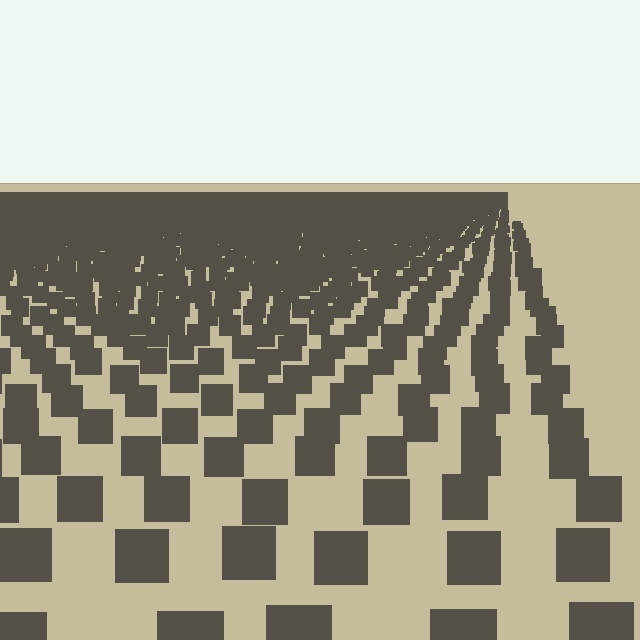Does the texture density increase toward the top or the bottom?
Density increases toward the top.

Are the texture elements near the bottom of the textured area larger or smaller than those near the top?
Larger. Near the bottom, elements are closer to the viewer and appear at a bigger on-screen size.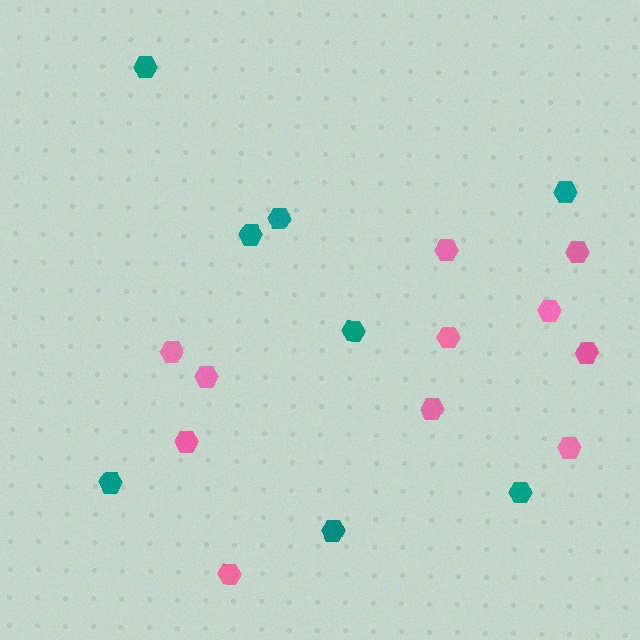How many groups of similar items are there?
There are 2 groups: one group of pink hexagons (11) and one group of teal hexagons (8).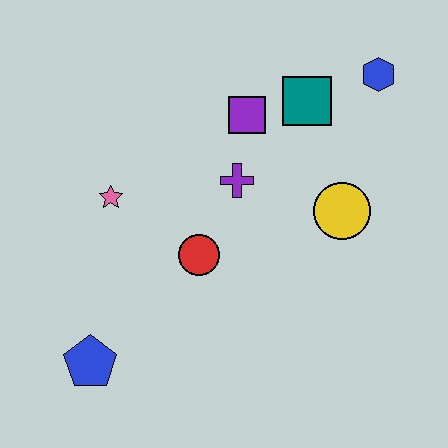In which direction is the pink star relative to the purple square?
The pink star is to the left of the purple square.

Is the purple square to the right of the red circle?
Yes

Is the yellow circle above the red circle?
Yes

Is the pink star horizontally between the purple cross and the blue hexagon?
No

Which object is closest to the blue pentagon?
The red circle is closest to the blue pentagon.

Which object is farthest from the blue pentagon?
The blue hexagon is farthest from the blue pentagon.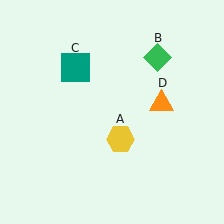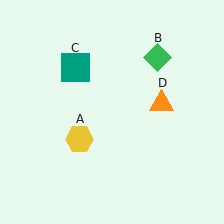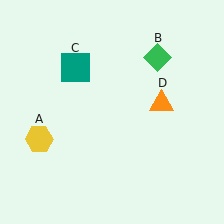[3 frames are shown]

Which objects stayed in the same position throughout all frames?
Green diamond (object B) and teal square (object C) and orange triangle (object D) remained stationary.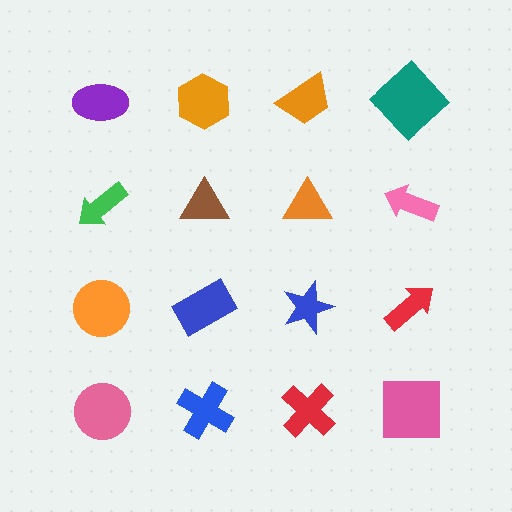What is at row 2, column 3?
An orange triangle.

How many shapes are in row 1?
4 shapes.